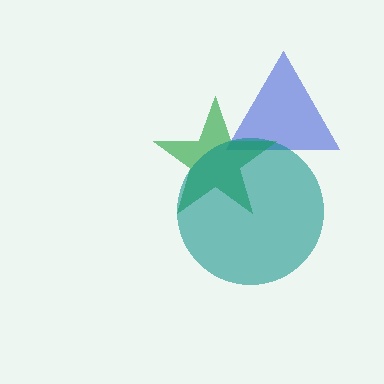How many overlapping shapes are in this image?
There are 3 overlapping shapes in the image.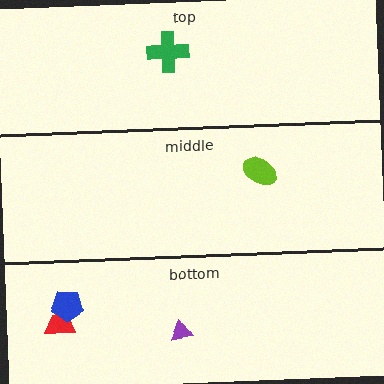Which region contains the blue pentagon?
The bottom region.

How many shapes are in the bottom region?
3.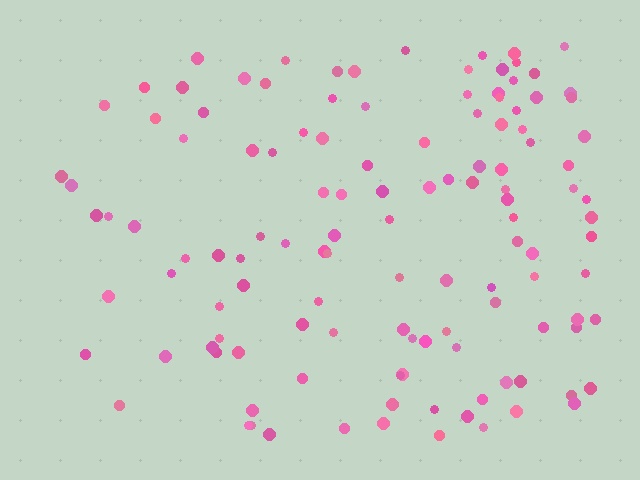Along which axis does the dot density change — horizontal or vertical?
Horizontal.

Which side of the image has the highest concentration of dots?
The right.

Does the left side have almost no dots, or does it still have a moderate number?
Still a moderate number, just noticeably fewer than the right.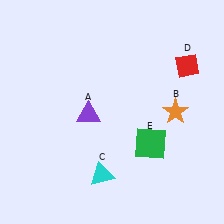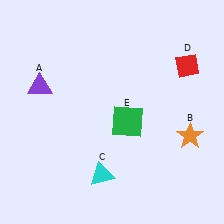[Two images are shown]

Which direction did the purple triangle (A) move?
The purple triangle (A) moved left.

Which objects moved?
The objects that moved are: the purple triangle (A), the orange star (B), the green square (E).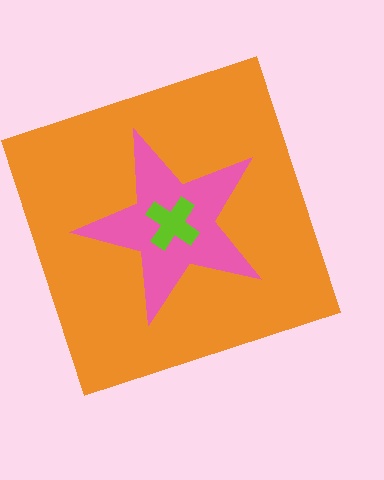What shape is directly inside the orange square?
The pink star.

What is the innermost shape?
The lime cross.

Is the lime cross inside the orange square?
Yes.